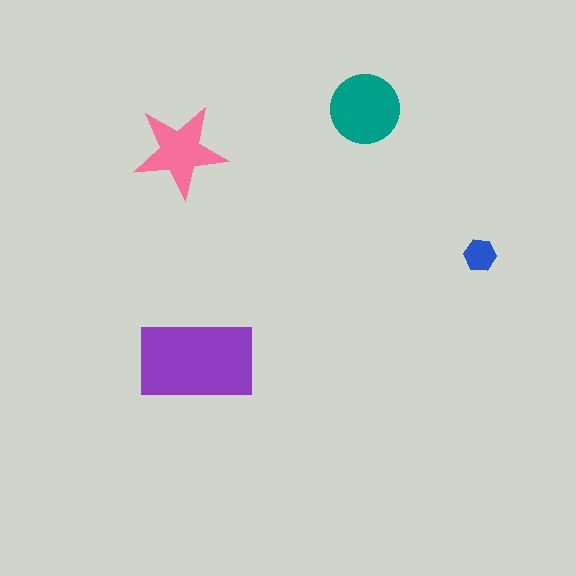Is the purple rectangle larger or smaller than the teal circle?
Larger.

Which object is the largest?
The purple rectangle.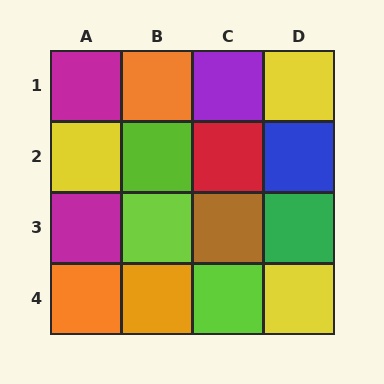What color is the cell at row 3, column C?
Brown.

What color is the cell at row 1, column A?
Magenta.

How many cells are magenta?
2 cells are magenta.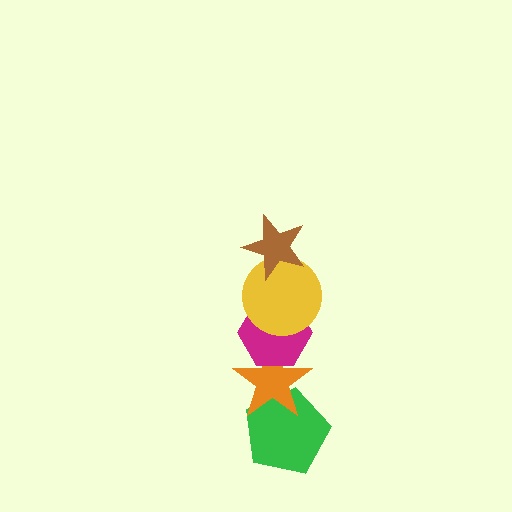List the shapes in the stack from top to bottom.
From top to bottom: the brown star, the yellow circle, the magenta hexagon, the orange star, the green pentagon.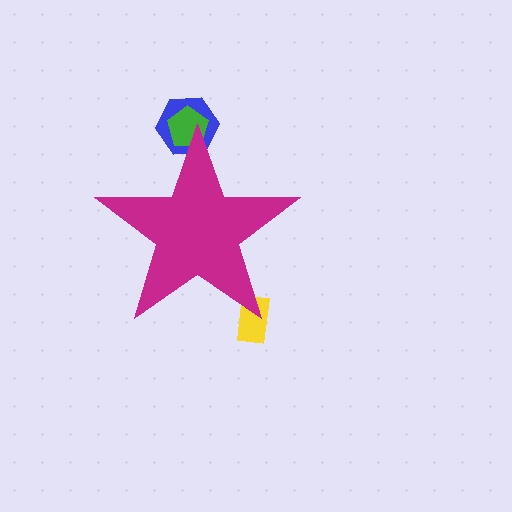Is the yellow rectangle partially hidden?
Yes, the yellow rectangle is partially hidden behind the magenta star.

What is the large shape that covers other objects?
A magenta star.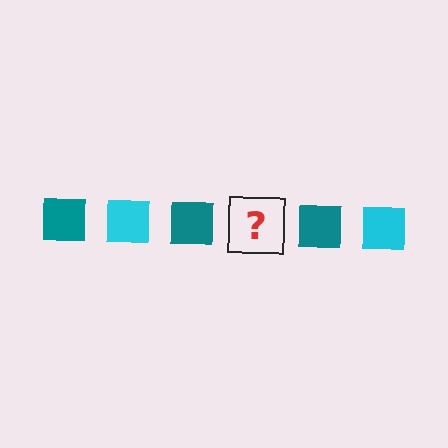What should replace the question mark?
The question mark should be replaced with a cyan square.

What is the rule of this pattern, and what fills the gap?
The rule is that the pattern cycles through teal, cyan squares. The gap should be filled with a cyan square.